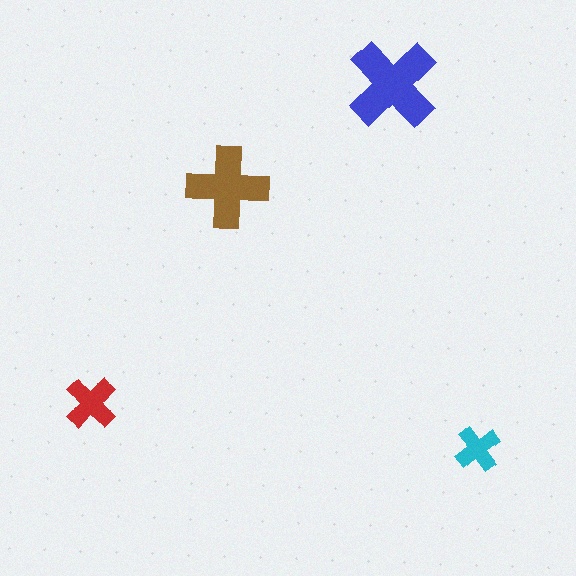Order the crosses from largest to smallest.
the blue one, the brown one, the red one, the cyan one.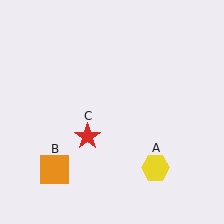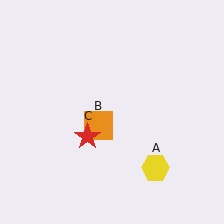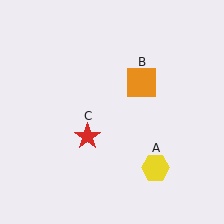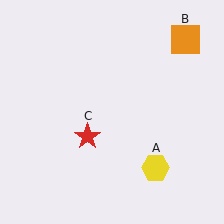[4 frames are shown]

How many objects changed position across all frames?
1 object changed position: orange square (object B).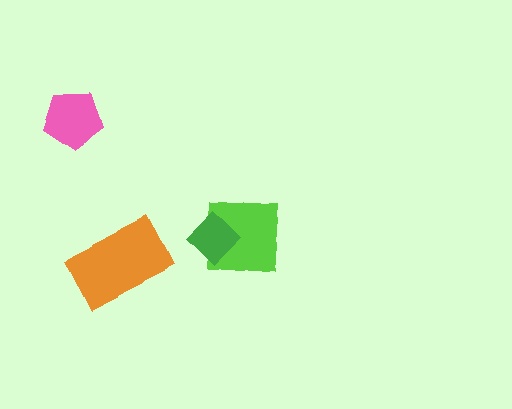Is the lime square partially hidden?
Yes, it is partially covered by another shape.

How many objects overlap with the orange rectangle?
0 objects overlap with the orange rectangle.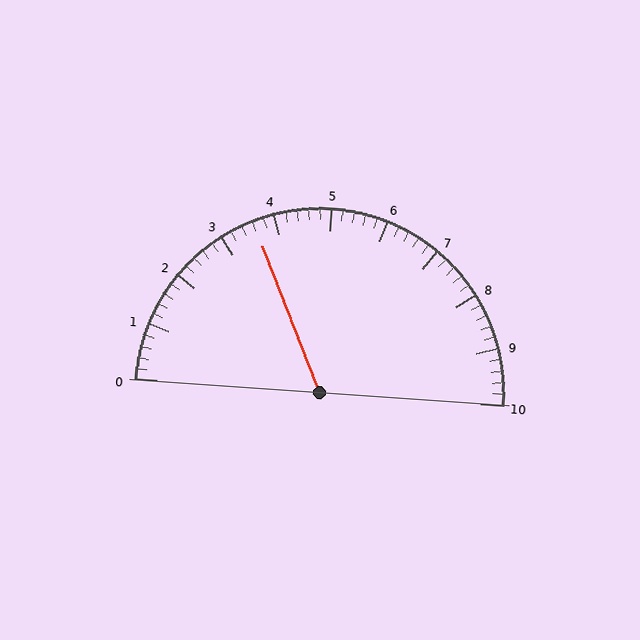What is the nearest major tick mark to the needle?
The nearest major tick mark is 4.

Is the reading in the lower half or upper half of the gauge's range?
The reading is in the lower half of the range (0 to 10).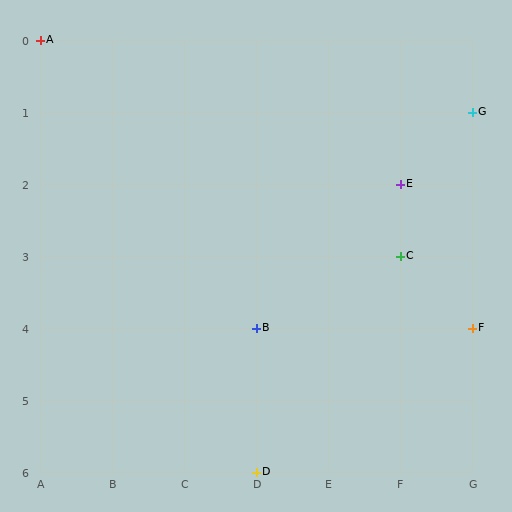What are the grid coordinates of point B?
Point B is at grid coordinates (D, 4).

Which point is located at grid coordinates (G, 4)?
Point F is at (G, 4).